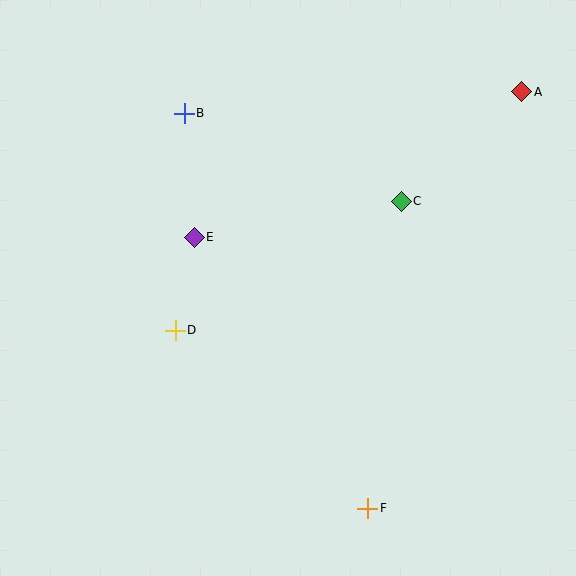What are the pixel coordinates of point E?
Point E is at (194, 237).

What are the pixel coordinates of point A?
Point A is at (522, 92).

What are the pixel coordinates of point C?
Point C is at (401, 201).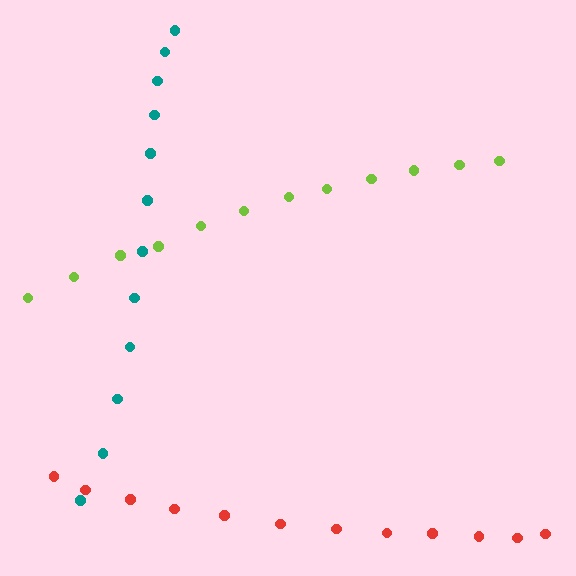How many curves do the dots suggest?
There are 3 distinct paths.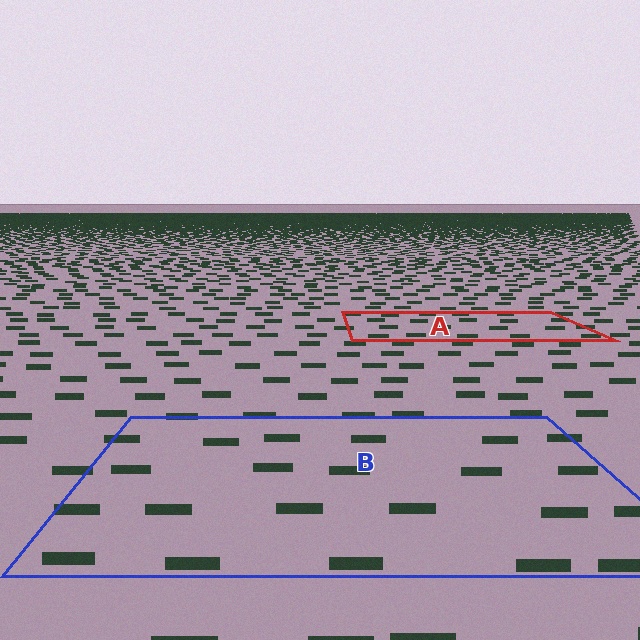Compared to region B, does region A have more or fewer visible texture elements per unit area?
Region A has more texture elements per unit area — they are packed more densely because it is farther away.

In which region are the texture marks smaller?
The texture marks are smaller in region A, because it is farther away.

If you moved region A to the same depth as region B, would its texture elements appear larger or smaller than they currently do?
They would appear larger. At a closer depth, the same texture elements are projected at a bigger on-screen size.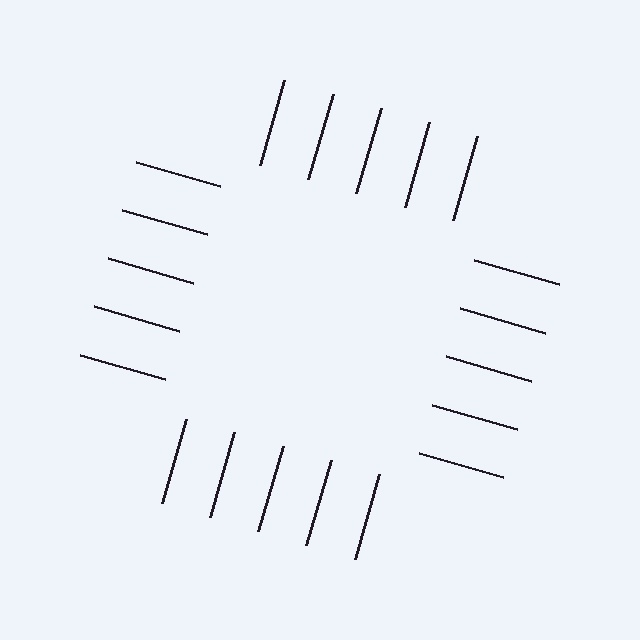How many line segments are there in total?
20 — 5 along each of the 4 edges.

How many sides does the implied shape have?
4 sides — the line-ends trace a square.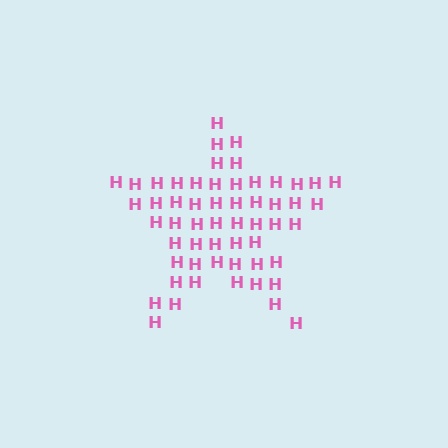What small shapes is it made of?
It is made of small letter H's.